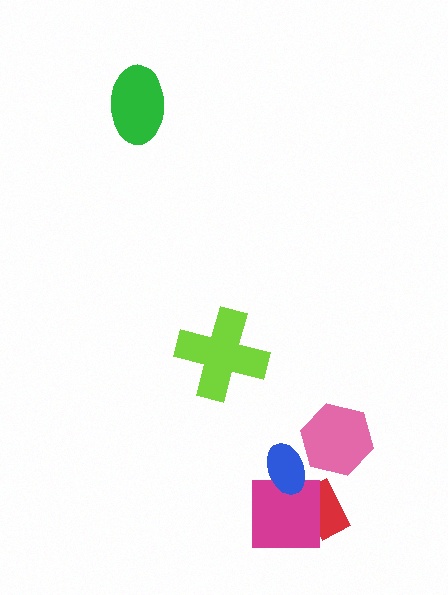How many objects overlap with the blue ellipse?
1 object overlaps with the blue ellipse.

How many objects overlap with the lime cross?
0 objects overlap with the lime cross.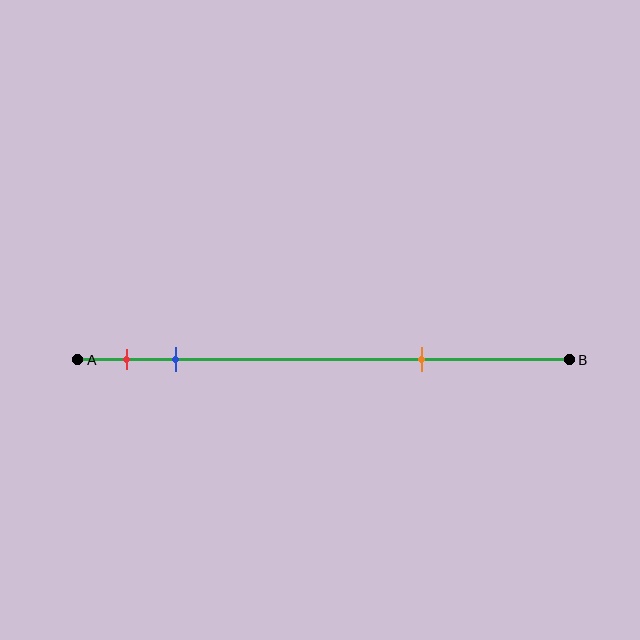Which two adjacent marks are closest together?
The red and blue marks are the closest adjacent pair.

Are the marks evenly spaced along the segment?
No, the marks are not evenly spaced.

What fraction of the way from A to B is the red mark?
The red mark is approximately 10% (0.1) of the way from A to B.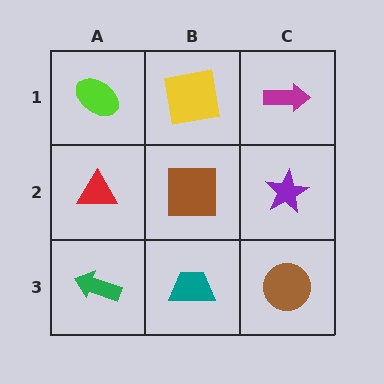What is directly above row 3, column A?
A red triangle.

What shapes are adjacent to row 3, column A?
A red triangle (row 2, column A), a teal trapezoid (row 3, column B).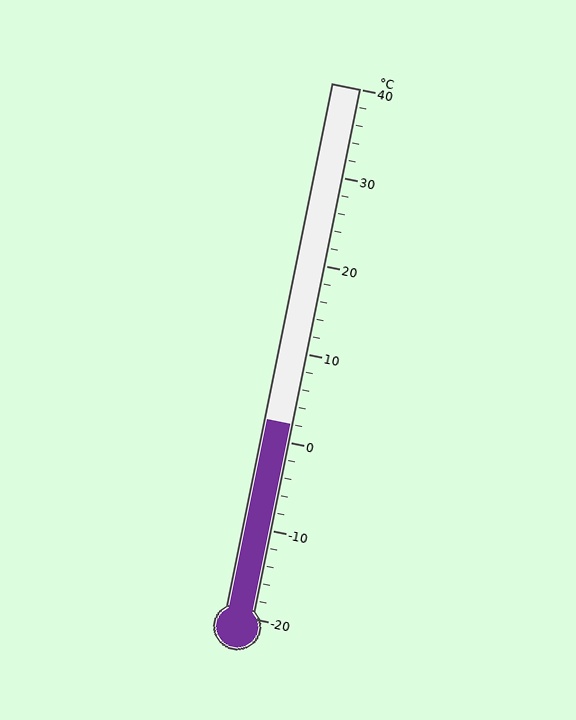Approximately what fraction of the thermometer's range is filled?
The thermometer is filled to approximately 35% of its range.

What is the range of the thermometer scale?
The thermometer scale ranges from -20°C to 40°C.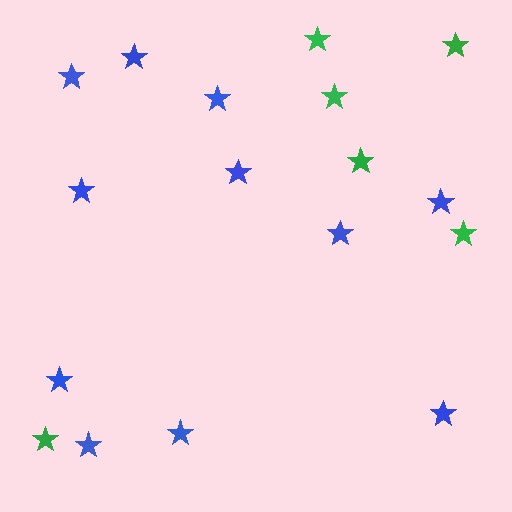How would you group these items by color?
There are 2 groups: one group of green stars (6) and one group of blue stars (11).